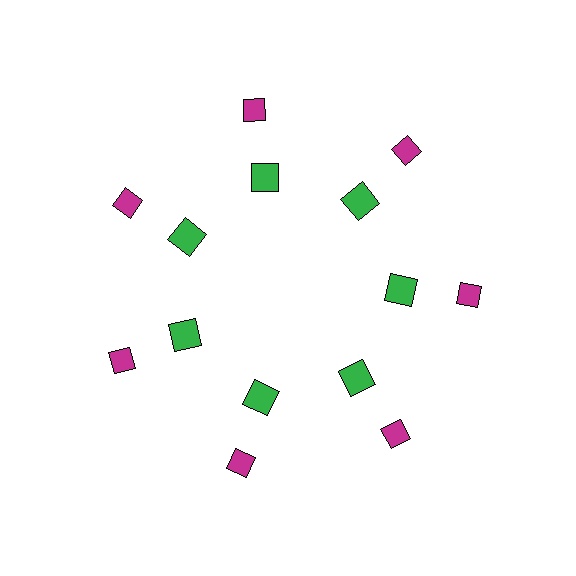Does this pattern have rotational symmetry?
Yes, this pattern has 7-fold rotational symmetry. It looks the same after rotating 51 degrees around the center.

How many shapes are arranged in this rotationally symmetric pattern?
There are 14 shapes, arranged in 7 groups of 2.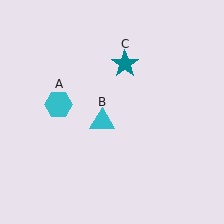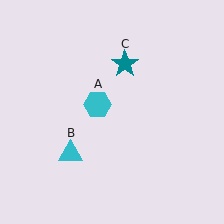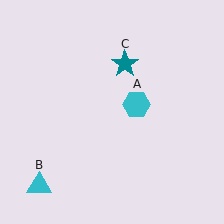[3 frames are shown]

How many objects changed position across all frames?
2 objects changed position: cyan hexagon (object A), cyan triangle (object B).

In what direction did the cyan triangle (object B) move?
The cyan triangle (object B) moved down and to the left.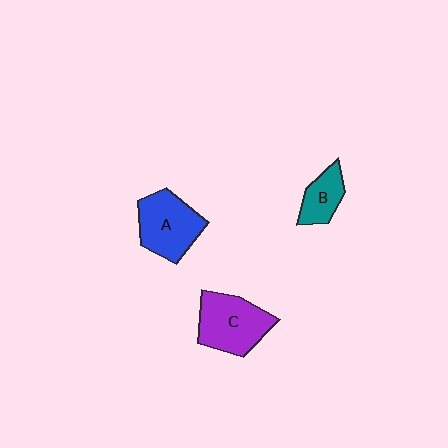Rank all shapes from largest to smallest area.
From largest to smallest: C (purple), A (blue), B (teal).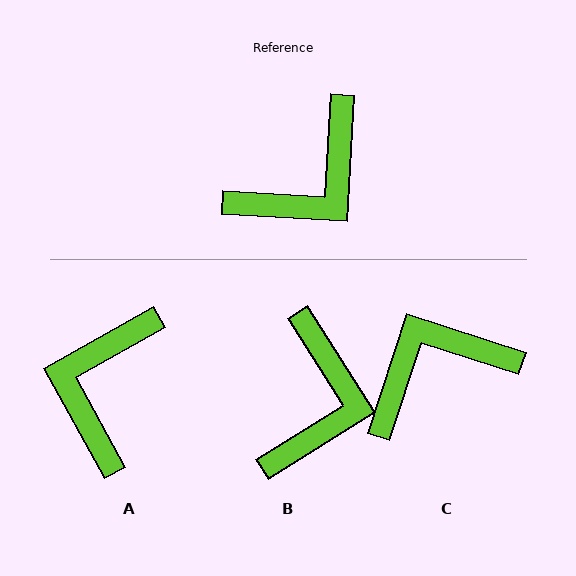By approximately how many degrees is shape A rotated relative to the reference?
Approximately 147 degrees clockwise.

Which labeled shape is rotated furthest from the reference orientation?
C, about 166 degrees away.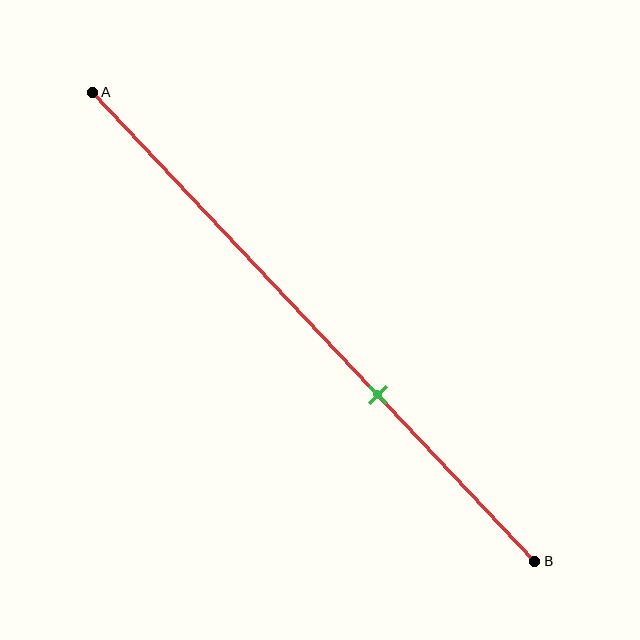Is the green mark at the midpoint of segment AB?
No, the mark is at about 65% from A, not at the 50% midpoint.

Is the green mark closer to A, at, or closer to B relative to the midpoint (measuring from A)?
The green mark is closer to point B than the midpoint of segment AB.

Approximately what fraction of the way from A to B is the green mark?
The green mark is approximately 65% of the way from A to B.